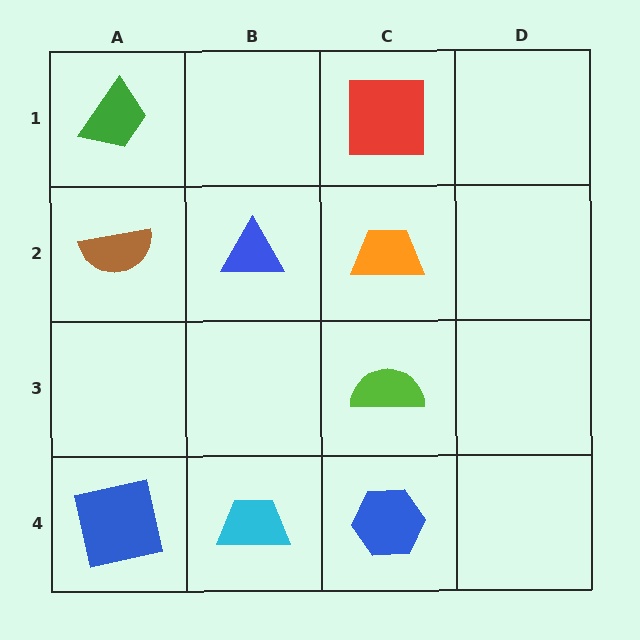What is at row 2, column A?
A brown semicircle.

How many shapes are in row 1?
2 shapes.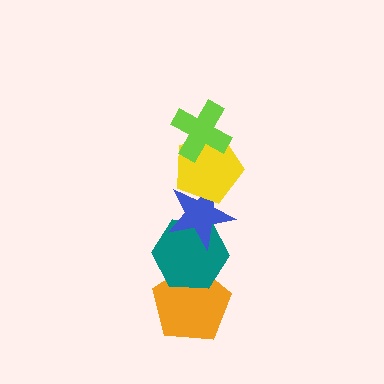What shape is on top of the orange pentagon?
The teal hexagon is on top of the orange pentagon.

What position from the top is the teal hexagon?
The teal hexagon is 4th from the top.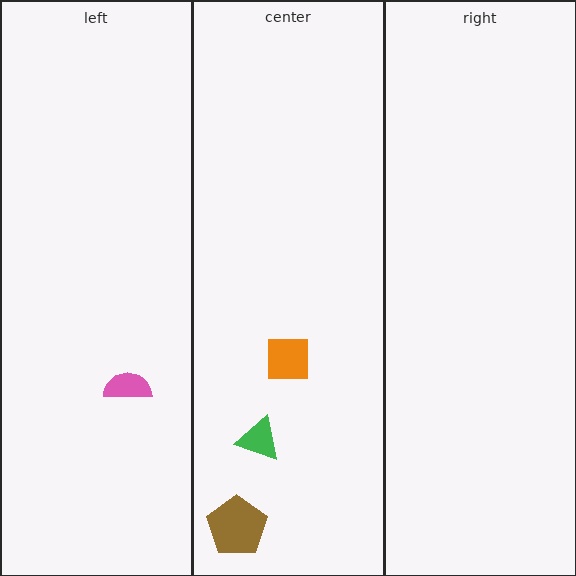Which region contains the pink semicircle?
The left region.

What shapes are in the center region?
The brown pentagon, the green triangle, the orange square.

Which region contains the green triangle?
The center region.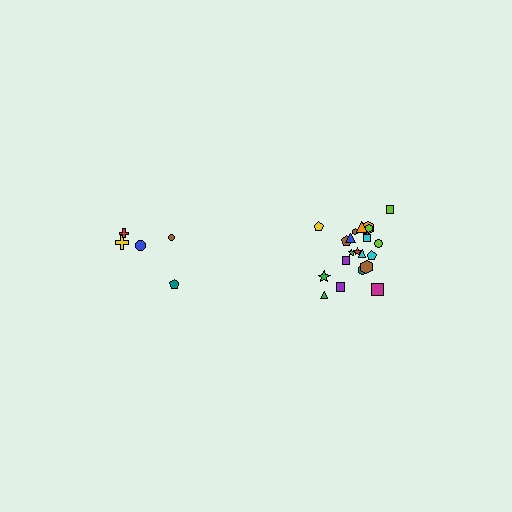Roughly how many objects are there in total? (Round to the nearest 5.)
Roughly 25 objects in total.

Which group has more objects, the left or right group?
The right group.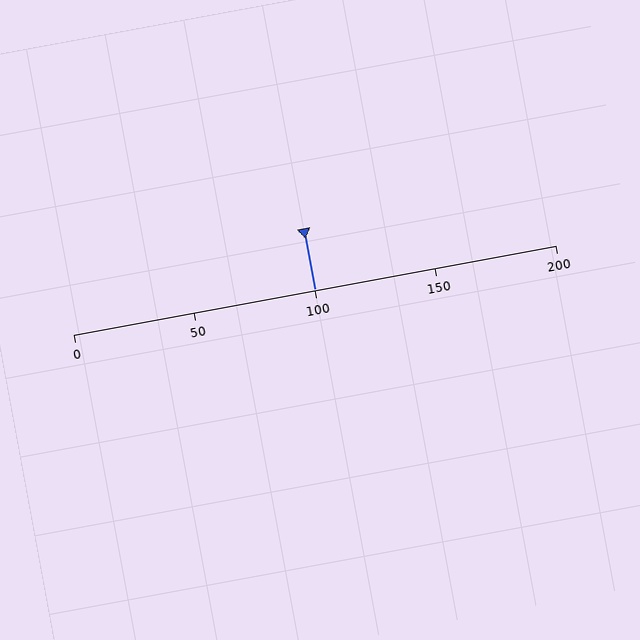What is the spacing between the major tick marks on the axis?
The major ticks are spaced 50 apart.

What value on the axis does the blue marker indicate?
The marker indicates approximately 100.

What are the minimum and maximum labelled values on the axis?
The axis runs from 0 to 200.